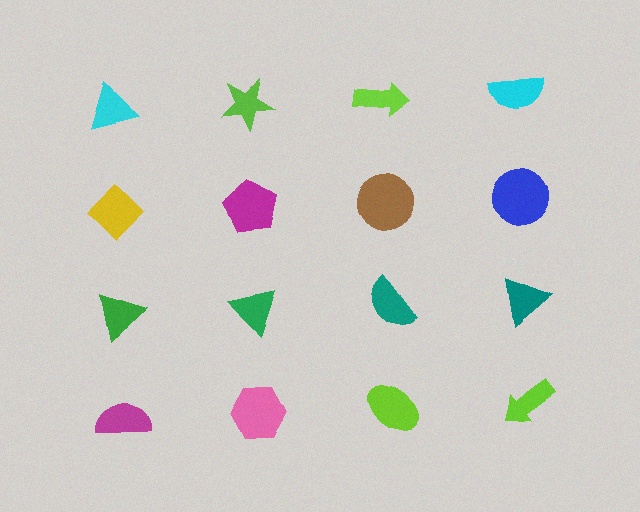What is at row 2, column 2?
A magenta pentagon.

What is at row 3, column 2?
A green triangle.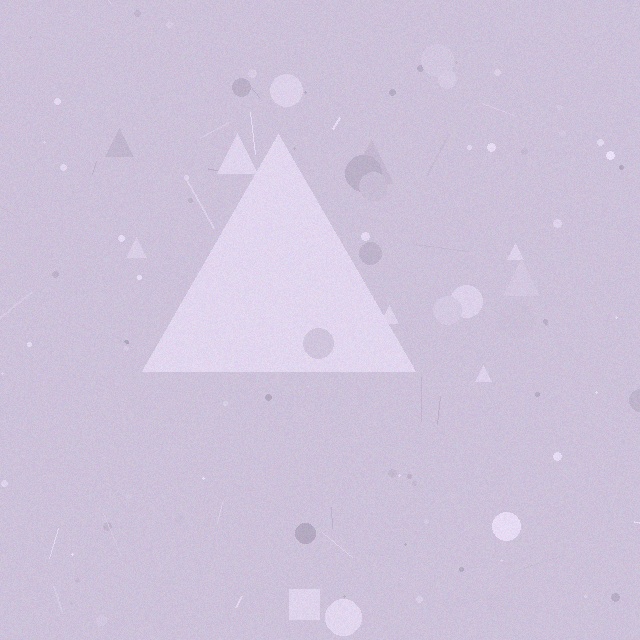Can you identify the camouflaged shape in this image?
The camouflaged shape is a triangle.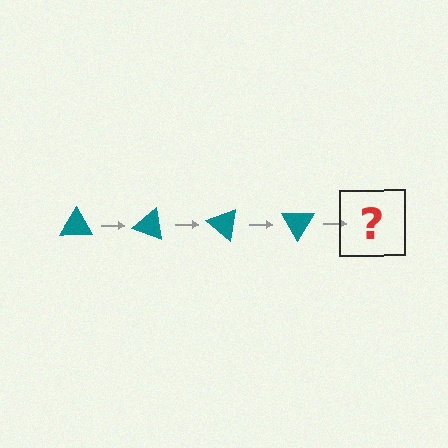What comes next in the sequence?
The next element should be a teal triangle rotated 80 degrees.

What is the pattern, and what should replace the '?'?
The pattern is that the triangle rotates 20 degrees each step. The '?' should be a teal triangle rotated 80 degrees.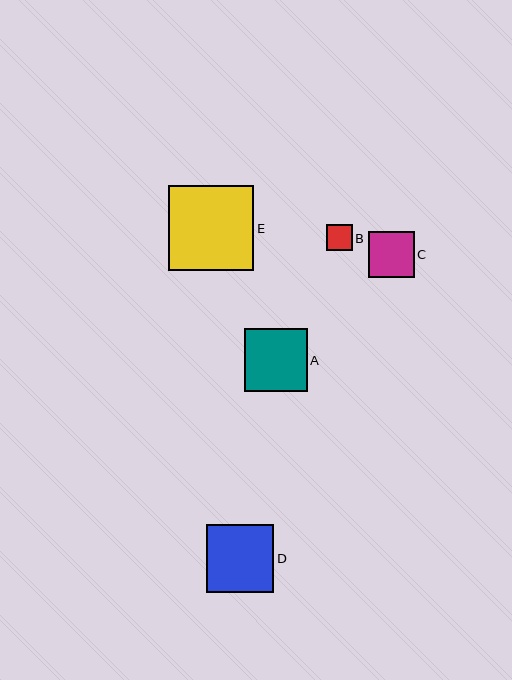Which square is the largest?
Square E is the largest with a size of approximately 85 pixels.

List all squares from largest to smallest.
From largest to smallest: E, D, A, C, B.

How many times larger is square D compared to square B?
Square D is approximately 2.6 times the size of square B.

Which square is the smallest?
Square B is the smallest with a size of approximately 26 pixels.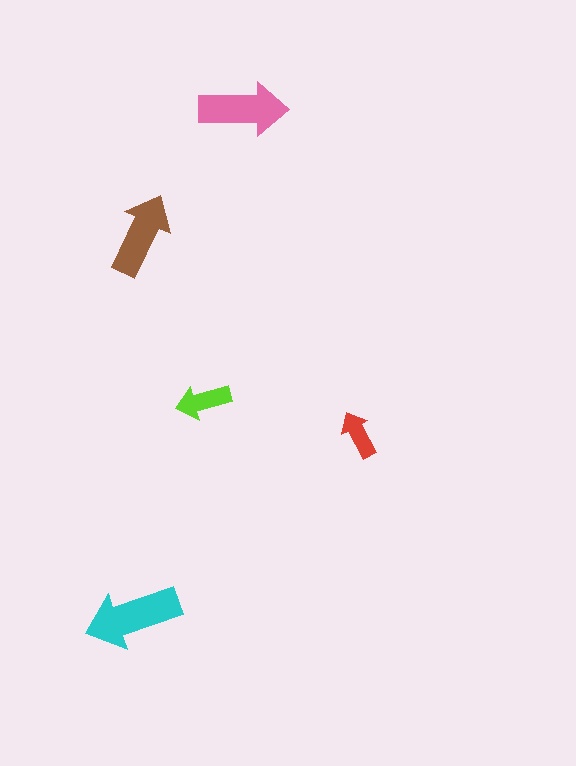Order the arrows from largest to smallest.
the cyan one, the pink one, the brown one, the lime one, the red one.